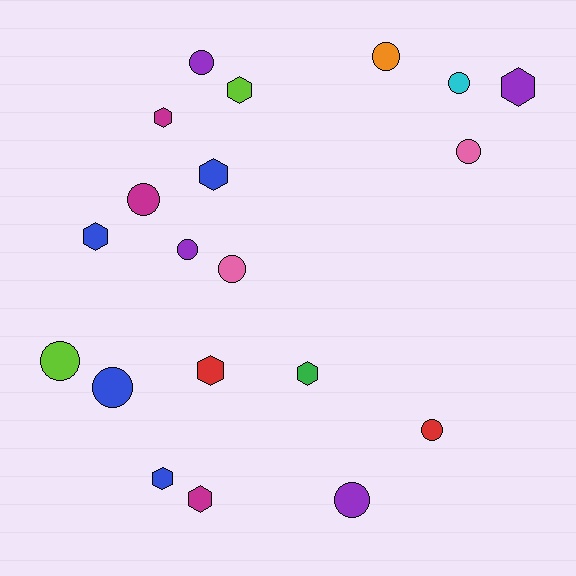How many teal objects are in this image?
There are no teal objects.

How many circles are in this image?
There are 11 circles.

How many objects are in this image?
There are 20 objects.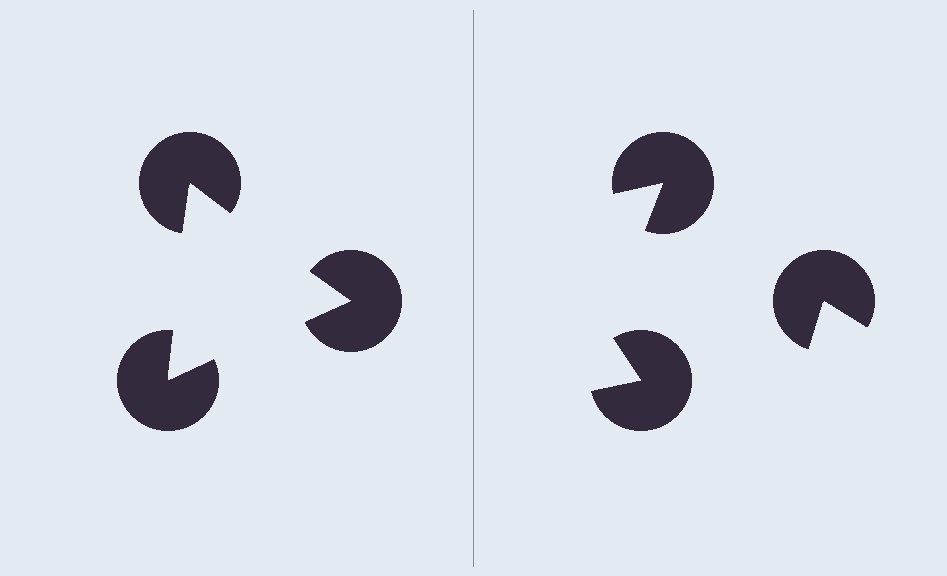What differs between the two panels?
The pac-man discs are positioned identically on both sides; only the wedge orientations differ. On the left they align to a triangle; on the right they are misaligned.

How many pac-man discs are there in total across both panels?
6 — 3 on each side.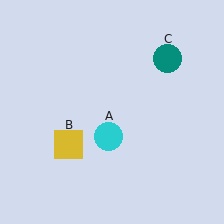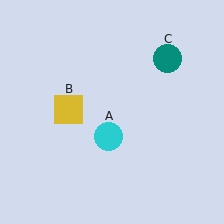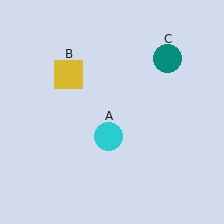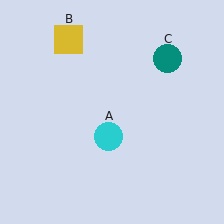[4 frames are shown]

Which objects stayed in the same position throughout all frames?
Cyan circle (object A) and teal circle (object C) remained stationary.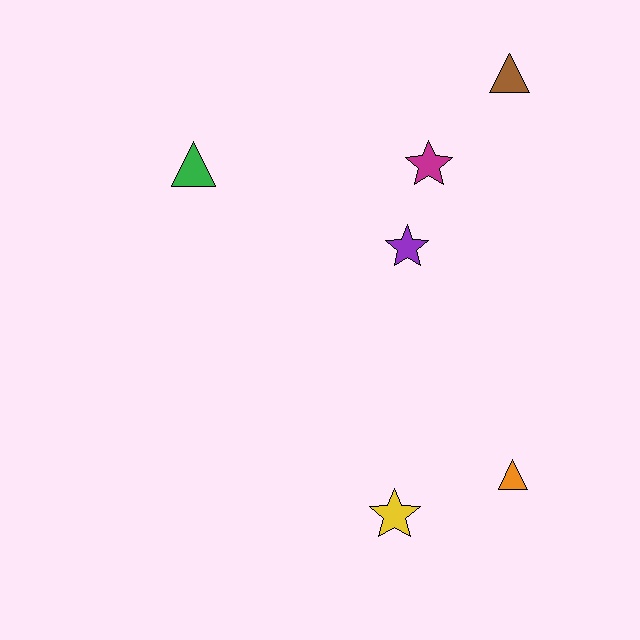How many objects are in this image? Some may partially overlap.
There are 6 objects.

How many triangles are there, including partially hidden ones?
There are 3 triangles.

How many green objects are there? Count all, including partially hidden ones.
There is 1 green object.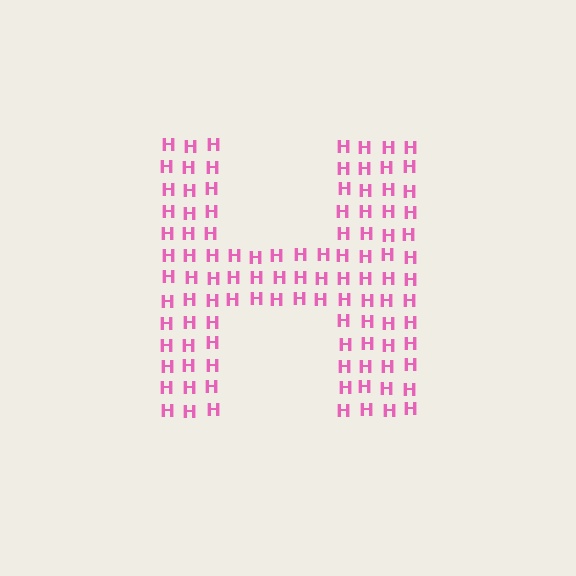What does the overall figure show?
The overall figure shows the letter H.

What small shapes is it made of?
It is made of small letter H's.